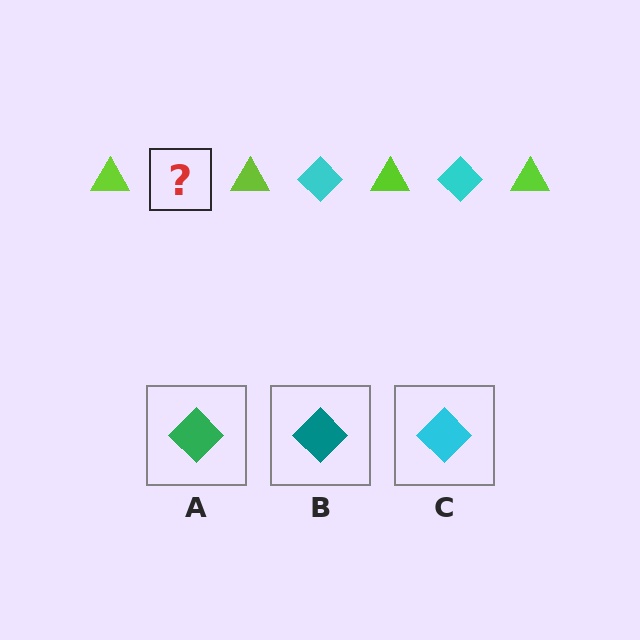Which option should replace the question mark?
Option C.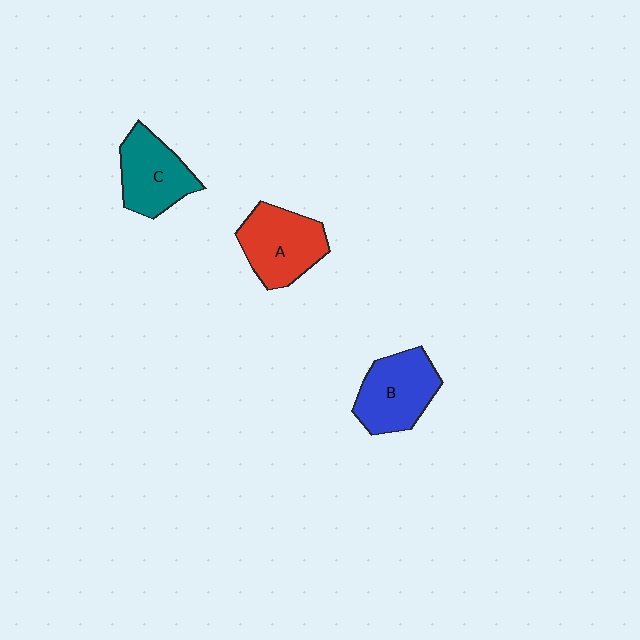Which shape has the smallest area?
Shape C (teal).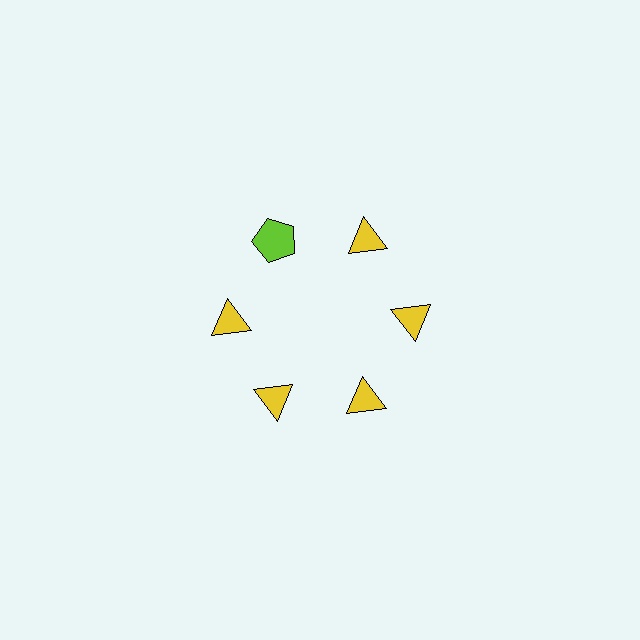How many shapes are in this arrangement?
There are 6 shapes arranged in a ring pattern.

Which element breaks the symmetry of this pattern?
The lime pentagon at roughly the 11 o'clock position breaks the symmetry. All other shapes are yellow triangles.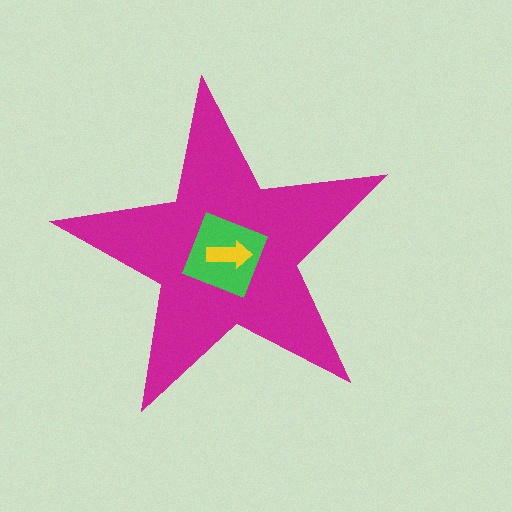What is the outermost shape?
The magenta star.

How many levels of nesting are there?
3.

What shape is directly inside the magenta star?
The green square.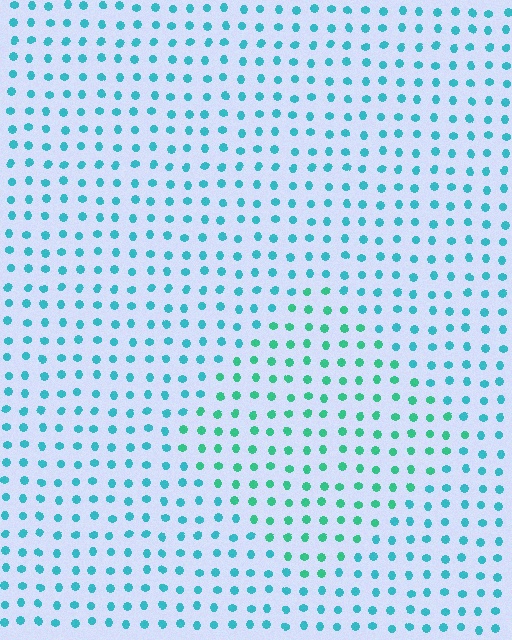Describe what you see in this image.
The image is filled with small cyan elements in a uniform arrangement. A diamond-shaped region is visible where the elements are tinted to a slightly different hue, forming a subtle color boundary.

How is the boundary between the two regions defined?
The boundary is defined purely by a slight shift in hue (about 30 degrees). Spacing, size, and orientation are identical on both sides.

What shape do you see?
I see a diamond.